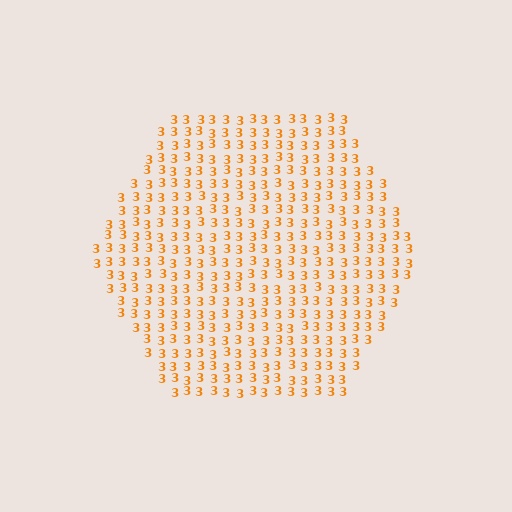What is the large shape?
The large shape is a hexagon.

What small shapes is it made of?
It is made of small digit 3's.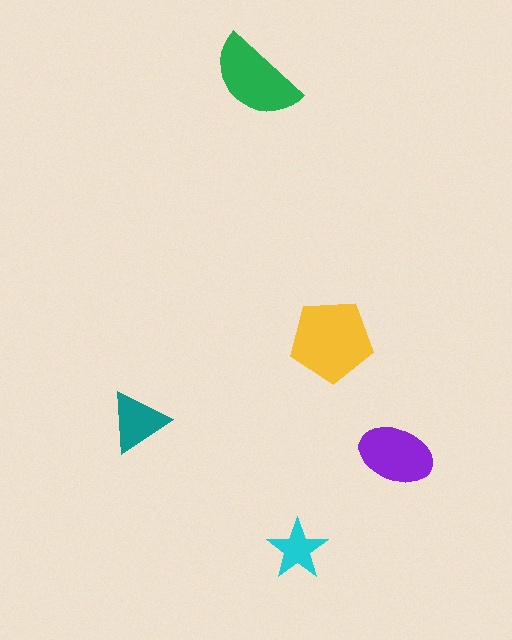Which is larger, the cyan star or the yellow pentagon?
The yellow pentagon.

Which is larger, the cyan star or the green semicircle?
The green semicircle.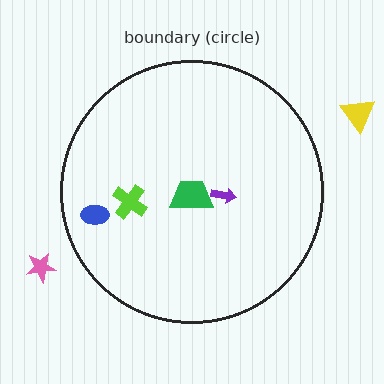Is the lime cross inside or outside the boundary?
Inside.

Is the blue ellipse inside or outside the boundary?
Inside.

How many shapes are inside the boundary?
4 inside, 2 outside.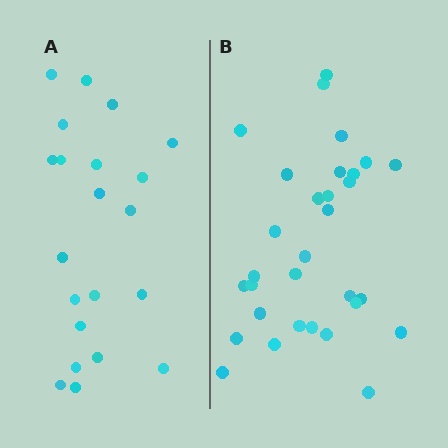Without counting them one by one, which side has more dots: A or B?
Region B (the right region) has more dots.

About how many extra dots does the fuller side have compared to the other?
Region B has roughly 10 or so more dots than region A.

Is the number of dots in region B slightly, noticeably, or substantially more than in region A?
Region B has substantially more. The ratio is roughly 1.5 to 1.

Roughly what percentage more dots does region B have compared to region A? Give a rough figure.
About 50% more.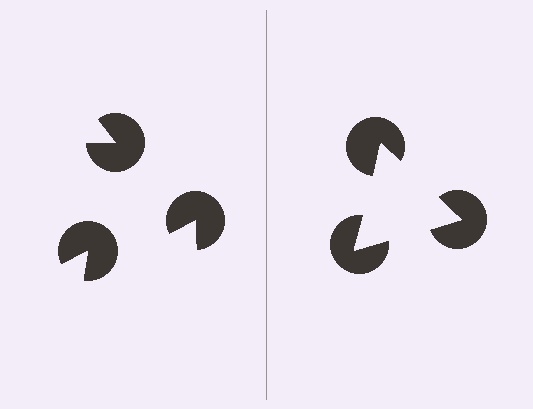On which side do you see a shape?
An illusory triangle appears on the right side. On the left side the wedge cuts are rotated, so no coherent shape forms.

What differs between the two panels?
The pac-man discs are positioned identically on both sides; only the wedge orientations differ. On the right they align to a triangle; on the left they are misaligned.